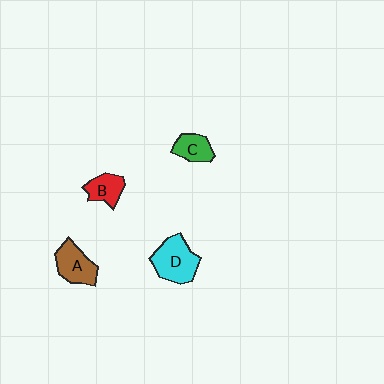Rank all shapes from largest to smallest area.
From largest to smallest: D (cyan), A (brown), B (red), C (green).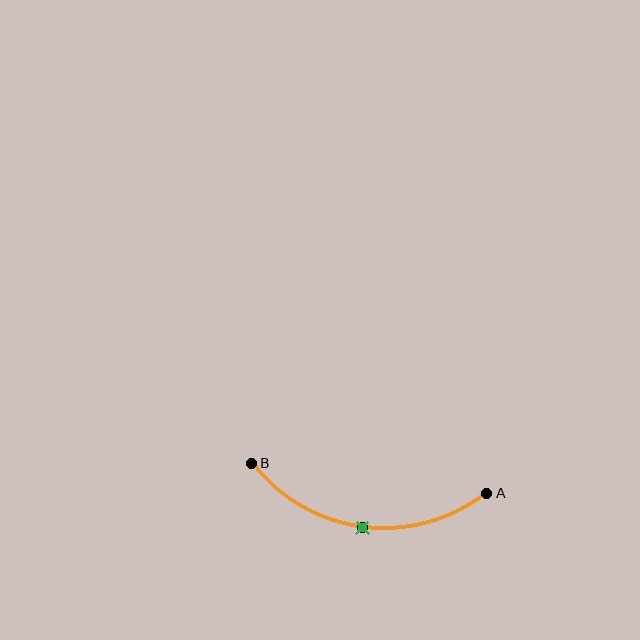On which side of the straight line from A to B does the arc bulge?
The arc bulges below the straight line connecting A and B.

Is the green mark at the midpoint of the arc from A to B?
Yes. The green mark lies on the arc at equal arc-length from both A and B — it is the arc midpoint.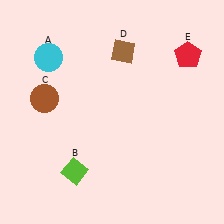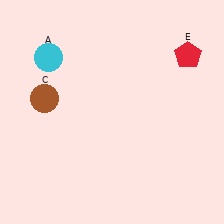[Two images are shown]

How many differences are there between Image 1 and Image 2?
There are 2 differences between the two images.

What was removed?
The brown diamond (D), the lime diamond (B) were removed in Image 2.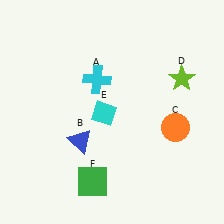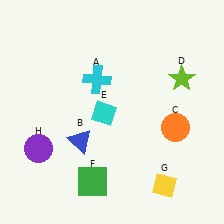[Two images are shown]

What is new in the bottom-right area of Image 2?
A yellow diamond (G) was added in the bottom-right area of Image 2.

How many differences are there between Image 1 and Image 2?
There are 2 differences between the two images.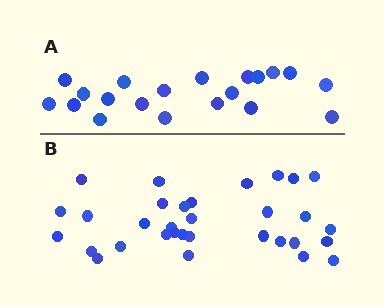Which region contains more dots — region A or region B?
Region B (the bottom region) has more dots.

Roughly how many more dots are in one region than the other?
Region B has roughly 12 or so more dots than region A.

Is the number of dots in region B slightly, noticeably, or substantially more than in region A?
Region B has substantially more. The ratio is roughly 1.6 to 1.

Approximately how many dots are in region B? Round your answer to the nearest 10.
About 30 dots. (The exact count is 32, which rounds to 30.)